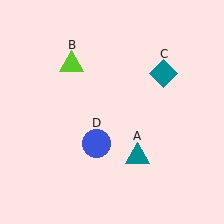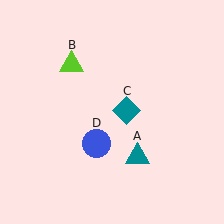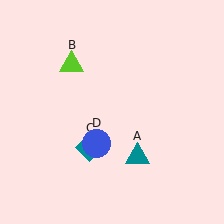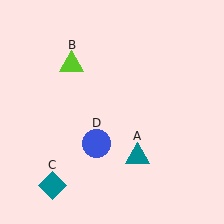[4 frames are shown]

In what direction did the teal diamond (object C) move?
The teal diamond (object C) moved down and to the left.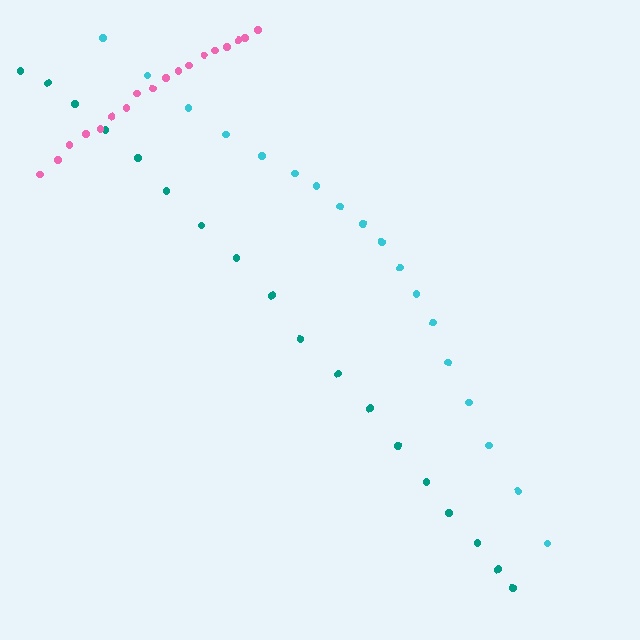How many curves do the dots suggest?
There are 3 distinct paths.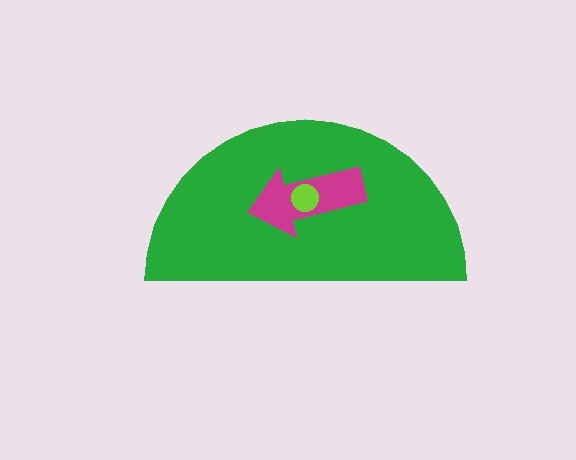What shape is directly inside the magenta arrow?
The lime circle.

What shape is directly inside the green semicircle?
The magenta arrow.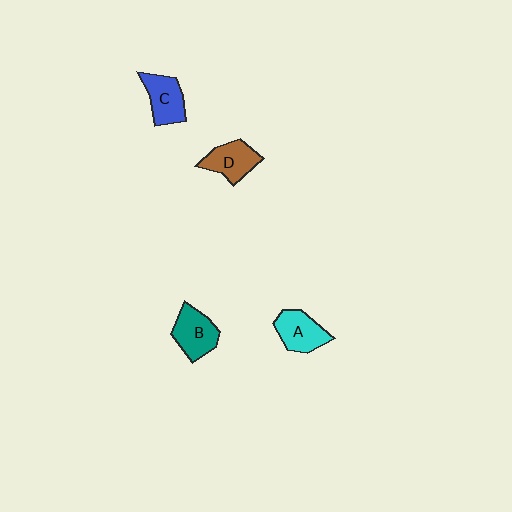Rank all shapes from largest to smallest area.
From largest to smallest: B (teal), A (cyan), C (blue), D (brown).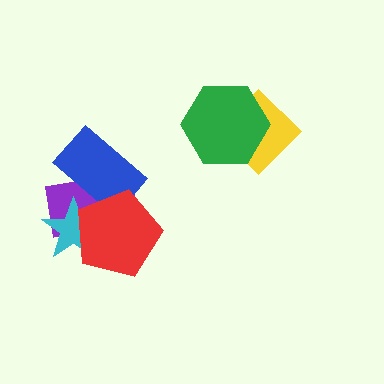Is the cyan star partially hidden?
Yes, it is partially covered by another shape.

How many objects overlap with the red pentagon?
3 objects overlap with the red pentagon.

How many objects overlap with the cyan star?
3 objects overlap with the cyan star.